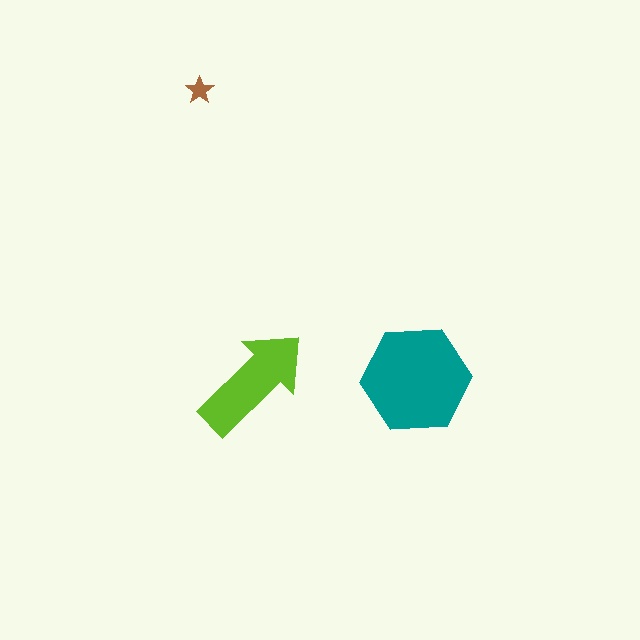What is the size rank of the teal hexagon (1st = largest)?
1st.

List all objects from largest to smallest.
The teal hexagon, the lime arrow, the brown star.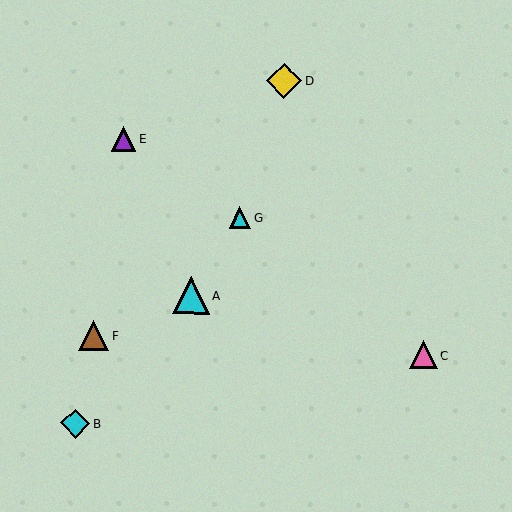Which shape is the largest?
The cyan triangle (labeled A) is the largest.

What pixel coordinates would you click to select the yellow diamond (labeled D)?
Click at (284, 81) to select the yellow diamond D.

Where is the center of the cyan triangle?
The center of the cyan triangle is at (240, 218).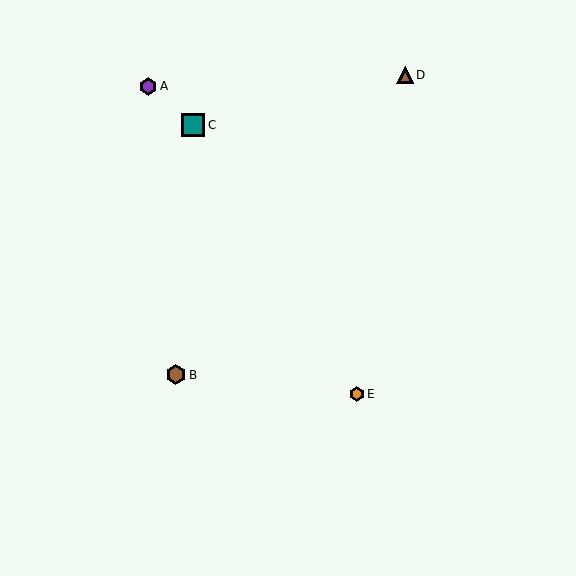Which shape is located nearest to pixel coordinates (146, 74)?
The purple hexagon (labeled A) at (148, 86) is nearest to that location.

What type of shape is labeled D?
Shape D is a brown triangle.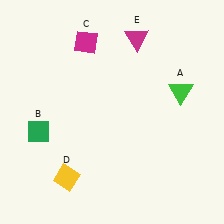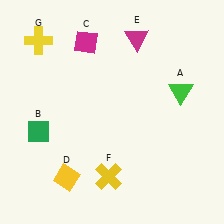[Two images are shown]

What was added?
A yellow cross (F), a yellow cross (G) were added in Image 2.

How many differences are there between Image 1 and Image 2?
There are 2 differences between the two images.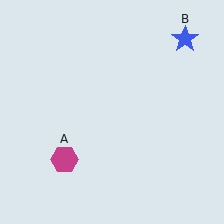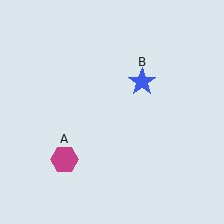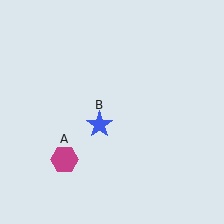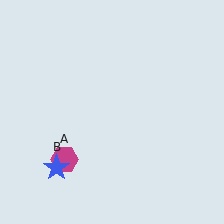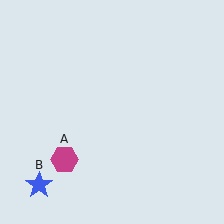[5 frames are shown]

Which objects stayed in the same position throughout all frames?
Magenta hexagon (object A) remained stationary.